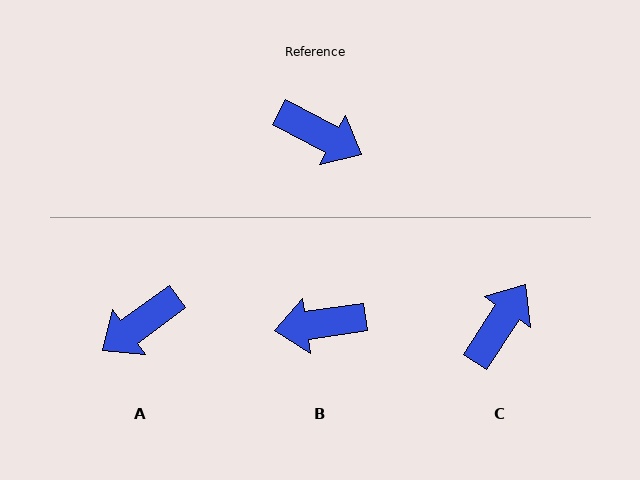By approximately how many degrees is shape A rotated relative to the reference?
Approximately 116 degrees clockwise.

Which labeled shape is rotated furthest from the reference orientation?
B, about 144 degrees away.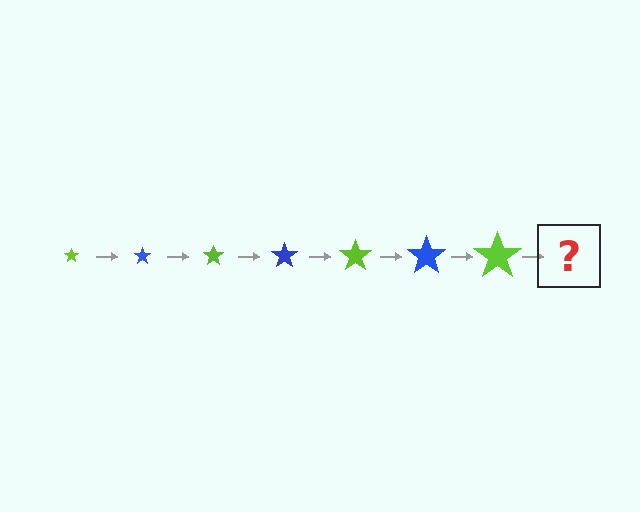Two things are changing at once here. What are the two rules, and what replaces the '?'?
The two rules are that the star grows larger each step and the color cycles through lime and blue. The '?' should be a blue star, larger than the previous one.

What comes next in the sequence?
The next element should be a blue star, larger than the previous one.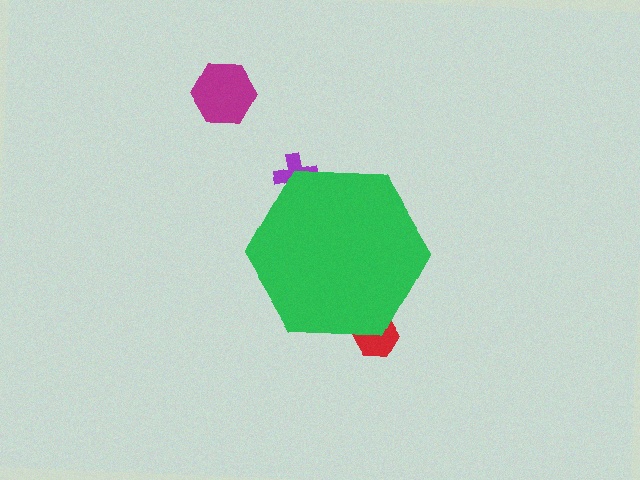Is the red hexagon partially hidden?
Yes, the red hexagon is partially hidden behind the green hexagon.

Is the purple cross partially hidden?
Yes, the purple cross is partially hidden behind the green hexagon.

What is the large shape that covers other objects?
A green hexagon.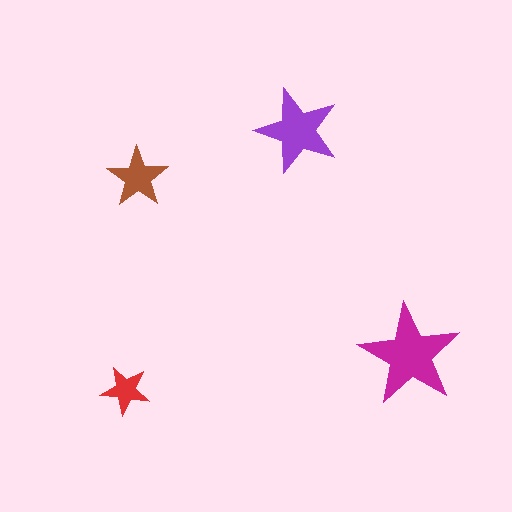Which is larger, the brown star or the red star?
The brown one.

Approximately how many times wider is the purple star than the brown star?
About 1.5 times wider.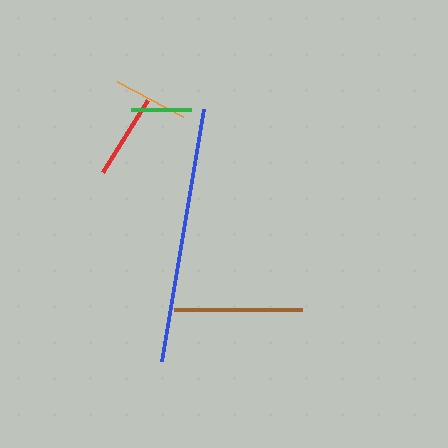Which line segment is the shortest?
The green line is the shortest at approximately 60 pixels.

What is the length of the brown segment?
The brown segment is approximately 127 pixels long.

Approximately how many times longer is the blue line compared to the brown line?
The blue line is approximately 2.0 times the length of the brown line.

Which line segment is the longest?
The blue line is the longest at approximately 255 pixels.